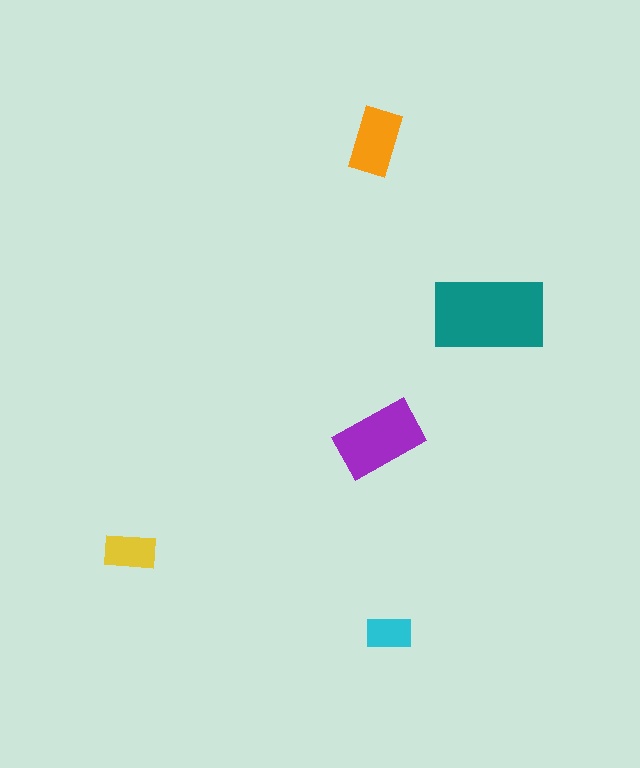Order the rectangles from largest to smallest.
the teal one, the purple one, the orange one, the yellow one, the cyan one.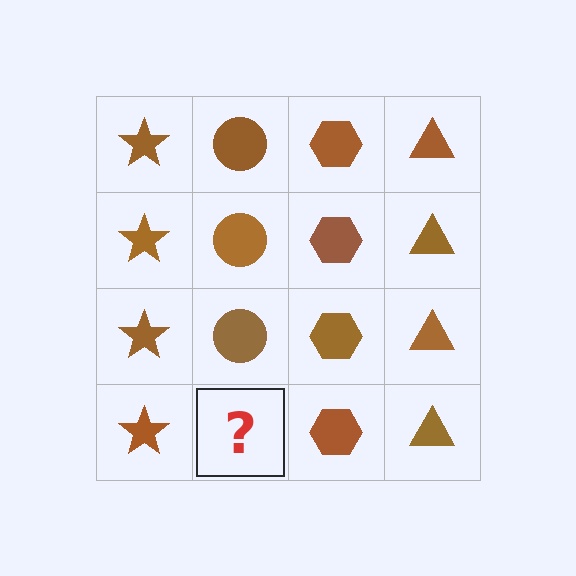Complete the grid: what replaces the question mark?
The question mark should be replaced with a brown circle.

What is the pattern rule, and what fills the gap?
The rule is that each column has a consistent shape. The gap should be filled with a brown circle.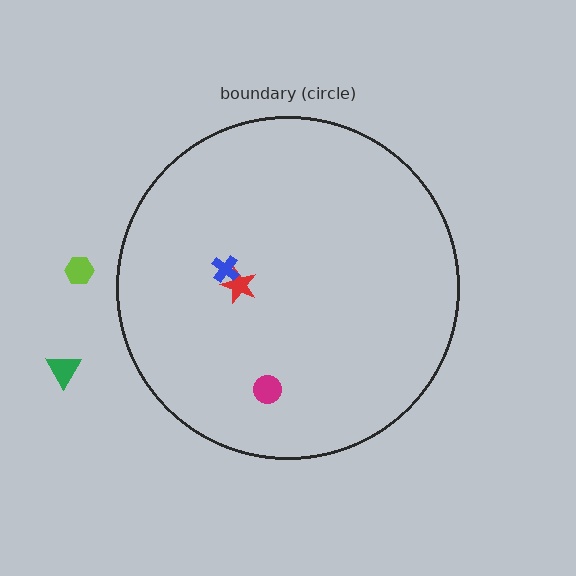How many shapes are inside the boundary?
3 inside, 2 outside.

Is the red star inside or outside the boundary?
Inside.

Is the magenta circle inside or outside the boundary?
Inside.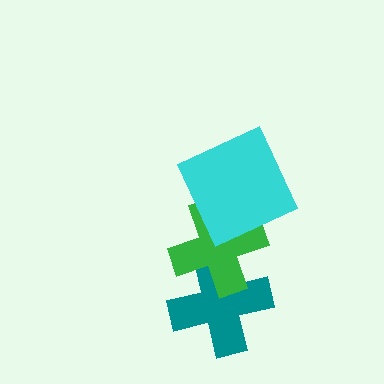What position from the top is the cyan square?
The cyan square is 1st from the top.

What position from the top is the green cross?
The green cross is 2nd from the top.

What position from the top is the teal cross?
The teal cross is 3rd from the top.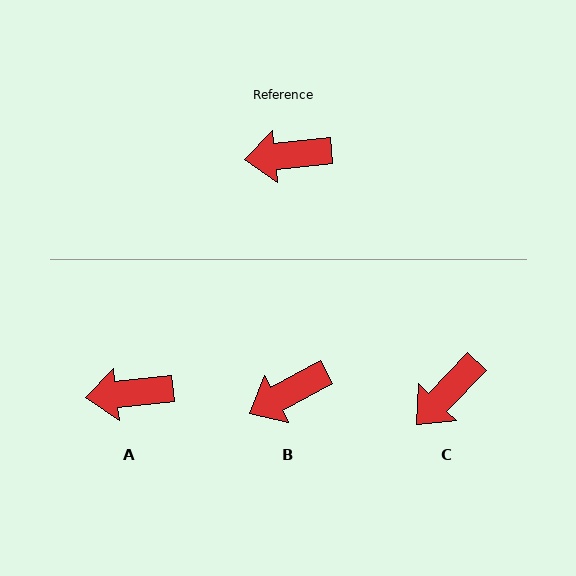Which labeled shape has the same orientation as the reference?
A.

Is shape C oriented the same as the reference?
No, it is off by about 40 degrees.